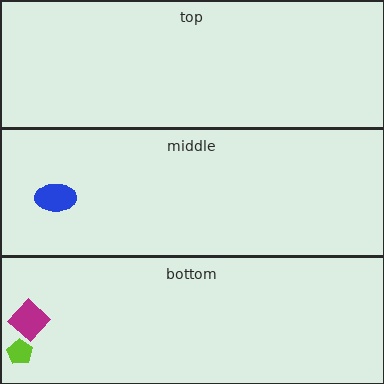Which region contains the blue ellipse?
The middle region.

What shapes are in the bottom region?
The lime pentagon, the magenta diamond.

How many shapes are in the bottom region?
2.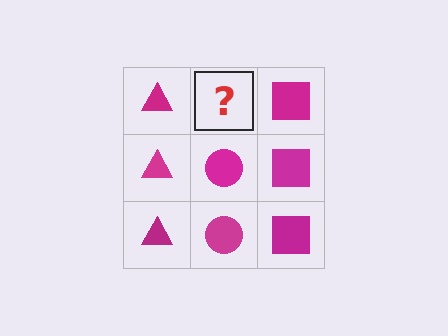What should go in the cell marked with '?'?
The missing cell should contain a magenta circle.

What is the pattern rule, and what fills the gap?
The rule is that each column has a consistent shape. The gap should be filled with a magenta circle.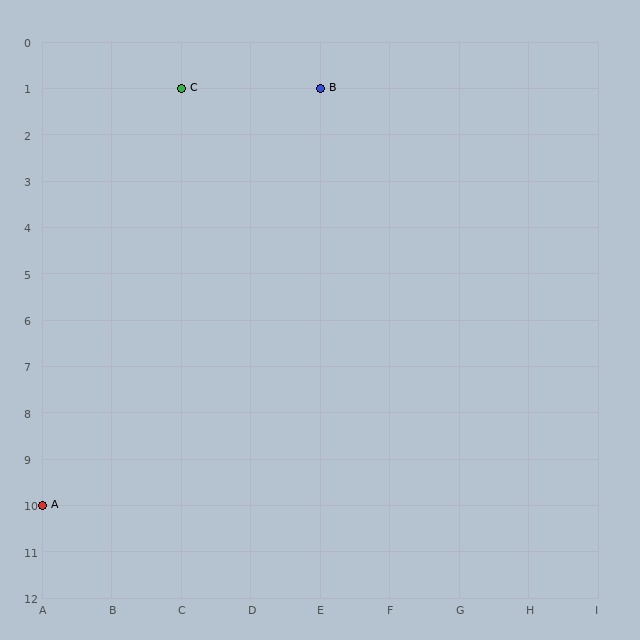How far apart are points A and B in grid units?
Points A and B are 4 columns and 9 rows apart (about 9.8 grid units diagonally).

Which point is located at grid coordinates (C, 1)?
Point C is at (C, 1).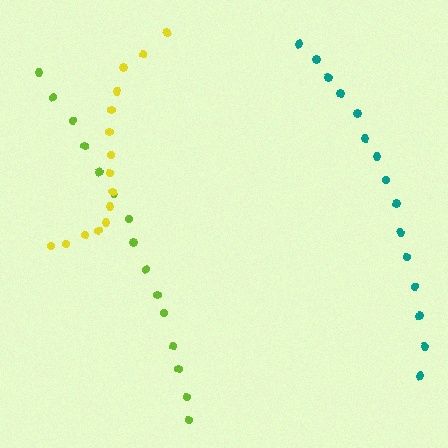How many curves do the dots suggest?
There are 3 distinct paths.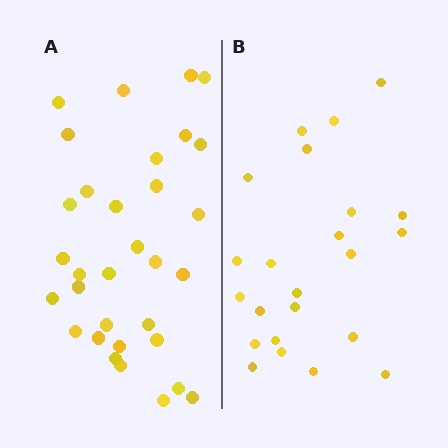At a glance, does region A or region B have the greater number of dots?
Region A (the left region) has more dots.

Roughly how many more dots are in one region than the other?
Region A has roughly 8 or so more dots than region B.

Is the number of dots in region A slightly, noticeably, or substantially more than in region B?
Region A has noticeably more, but not dramatically so. The ratio is roughly 1.4 to 1.